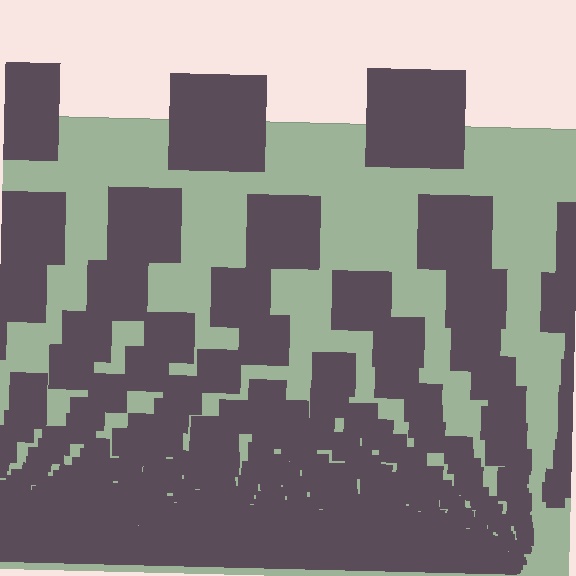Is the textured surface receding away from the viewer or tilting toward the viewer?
The surface appears to tilt toward the viewer. Texture elements get larger and sparser toward the top.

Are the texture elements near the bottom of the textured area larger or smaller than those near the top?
Smaller. The gradient is inverted — elements near the bottom are smaller and denser.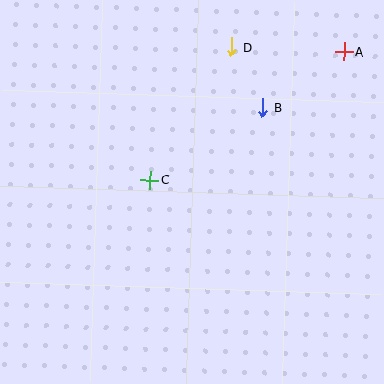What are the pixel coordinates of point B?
Point B is at (263, 107).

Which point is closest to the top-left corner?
Point C is closest to the top-left corner.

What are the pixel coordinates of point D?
Point D is at (231, 47).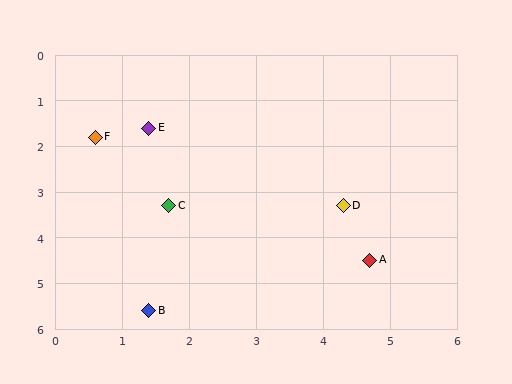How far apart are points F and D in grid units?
Points F and D are about 4.0 grid units apart.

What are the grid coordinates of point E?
Point E is at approximately (1.4, 1.6).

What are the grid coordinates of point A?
Point A is at approximately (4.7, 4.5).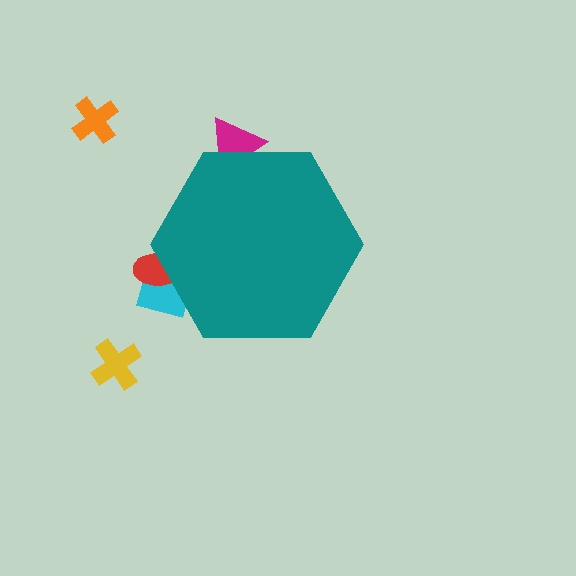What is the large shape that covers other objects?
A teal hexagon.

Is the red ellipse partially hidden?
Yes, the red ellipse is partially hidden behind the teal hexagon.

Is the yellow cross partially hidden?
No, the yellow cross is fully visible.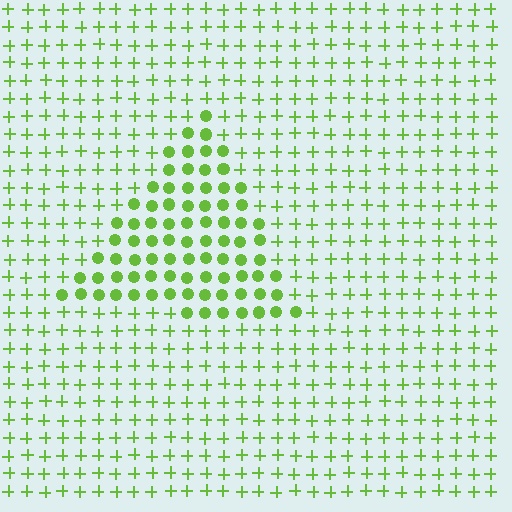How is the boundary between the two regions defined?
The boundary is defined by a change in element shape: circles inside vs. plus signs outside. All elements share the same color and spacing.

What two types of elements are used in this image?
The image uses circles inside the triangle region and plus signs outside it.